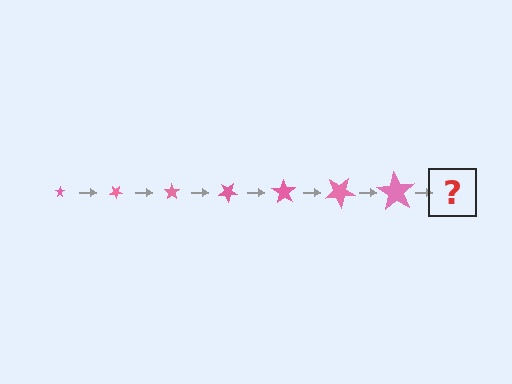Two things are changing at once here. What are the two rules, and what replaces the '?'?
The two rules are that the star grows larger each step and it rotates 35 degrees each step. The '?' should be a star, larger than the previous one and rotated 245 degrees from the start.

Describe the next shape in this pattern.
It should be a star, larger than the previous one and rotated 245 degrees from the start.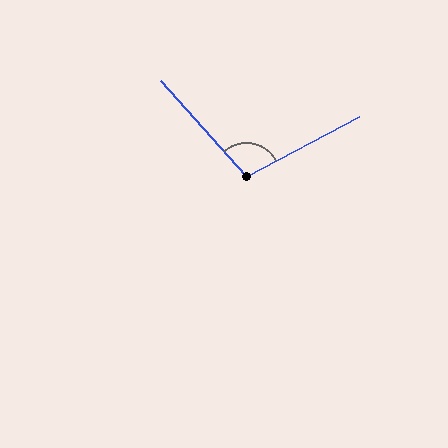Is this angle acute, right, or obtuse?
It is obtuse.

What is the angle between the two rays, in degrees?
Approximately 104 degrees.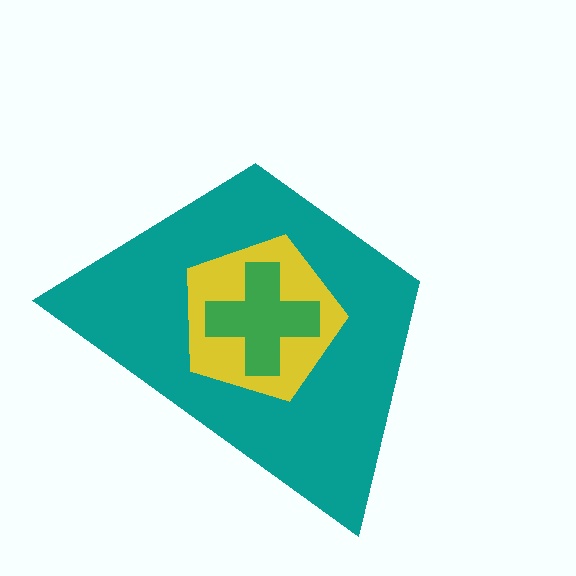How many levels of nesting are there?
3.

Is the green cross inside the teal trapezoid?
Yes.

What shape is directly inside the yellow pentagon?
The green cross.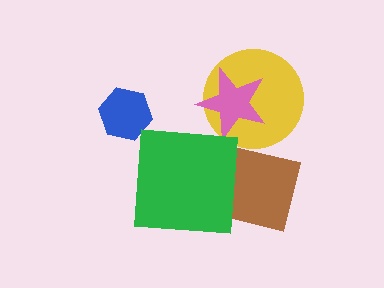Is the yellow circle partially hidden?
Yes, it is partially covered by another shape.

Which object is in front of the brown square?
The green square is in front of the brown square.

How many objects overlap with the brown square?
1 object overlaps with the brown square.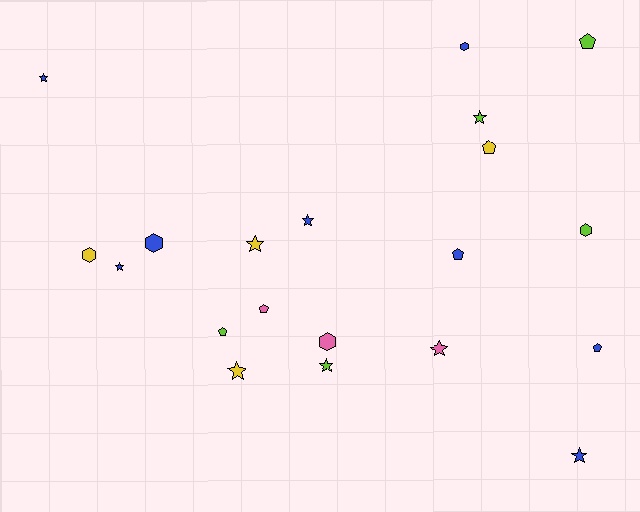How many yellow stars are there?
There are 2 yellow stars.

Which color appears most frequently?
Blue, with 8 objects.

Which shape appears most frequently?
Star, with 9 objects.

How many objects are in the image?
There are 20 objects.